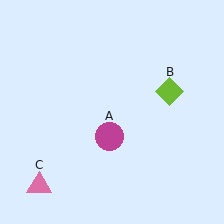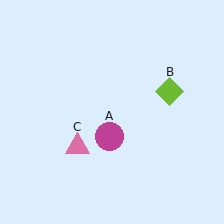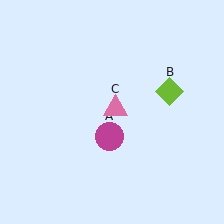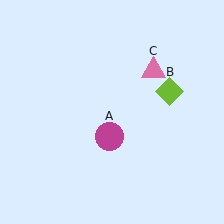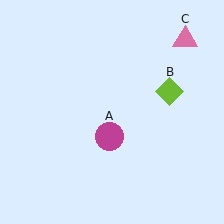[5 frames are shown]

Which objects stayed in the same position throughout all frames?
Magenta circle (object A) and lime diamond (object B) remained stationary.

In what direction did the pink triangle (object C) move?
The pink triangle (object C) moved up and to the right.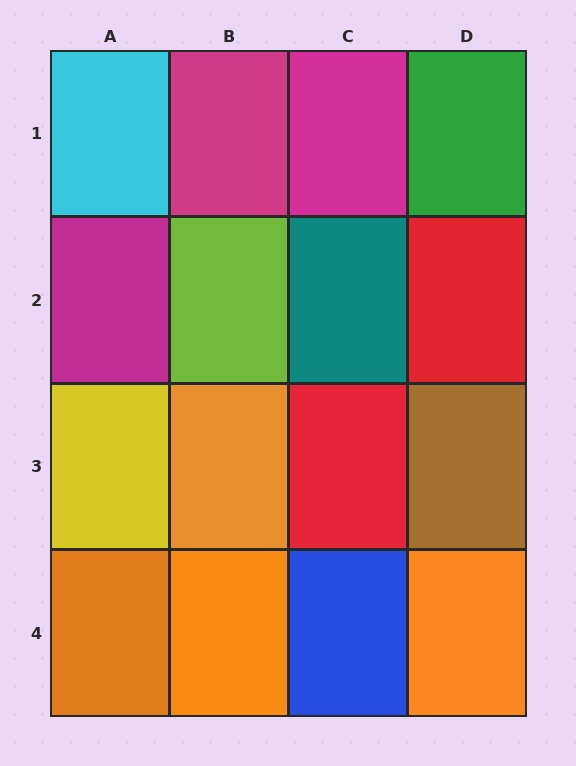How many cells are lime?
1 cell is lime.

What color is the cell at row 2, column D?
Red.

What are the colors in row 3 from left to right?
Yellow, orange, red, brown.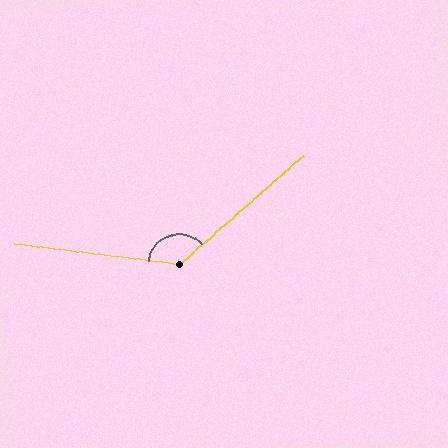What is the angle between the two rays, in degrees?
Approximately 131 degrees.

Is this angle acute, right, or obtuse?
It is obtuse.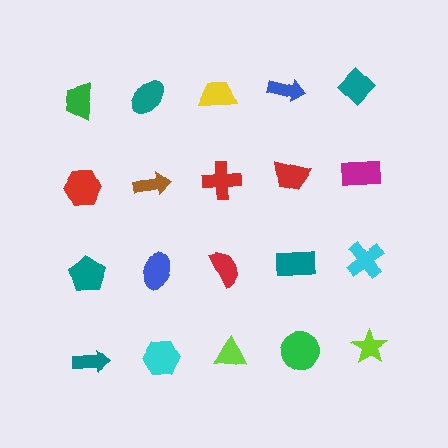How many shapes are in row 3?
5 shapes.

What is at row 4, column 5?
A lime star.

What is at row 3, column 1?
A teal pentagon.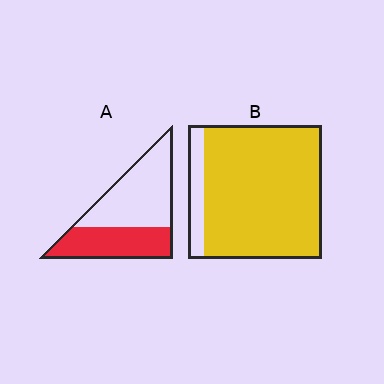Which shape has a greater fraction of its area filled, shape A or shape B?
Shape B.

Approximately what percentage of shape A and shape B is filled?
A is approximately 40% and B is approximately 90%.